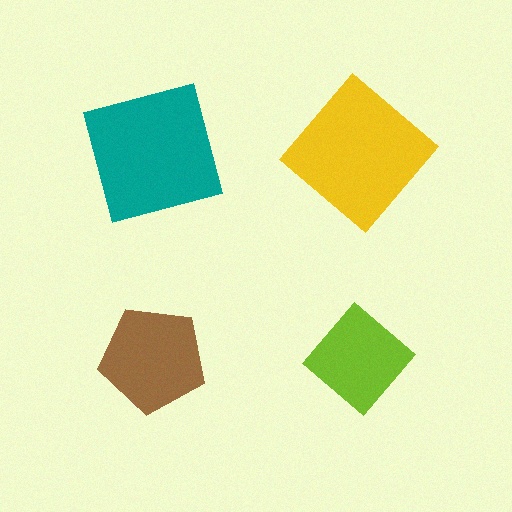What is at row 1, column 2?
A yellow diamond.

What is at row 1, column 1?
A teal square.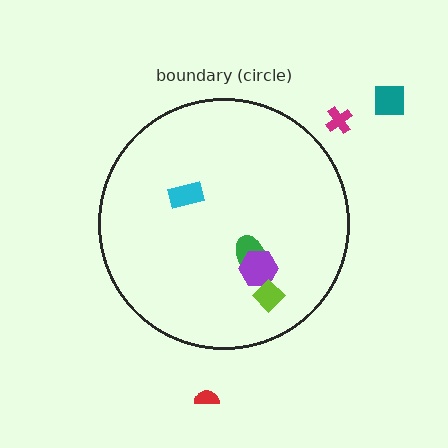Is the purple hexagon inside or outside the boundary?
Inside.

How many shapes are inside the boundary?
4 inside, 3 outside.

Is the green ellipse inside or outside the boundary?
Inside.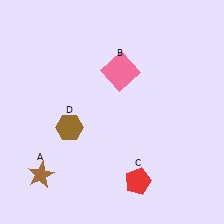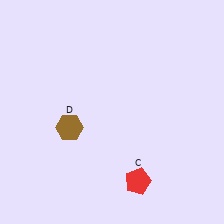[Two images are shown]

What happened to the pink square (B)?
The pink square (B) was removed in Image 2. It was in the top-right area of Image 1.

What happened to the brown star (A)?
The brown star (A) was removed in Image 2. It was in the bottom-left area of Image 1.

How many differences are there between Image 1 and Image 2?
There are 2 differences between the two images.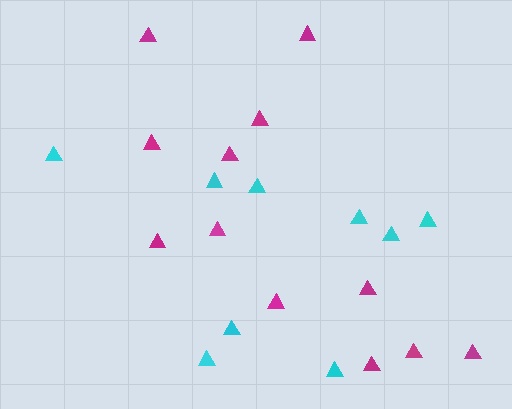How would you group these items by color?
There are 2 groups: one group of cyan triangles (9) and one group of magenta triangles (12).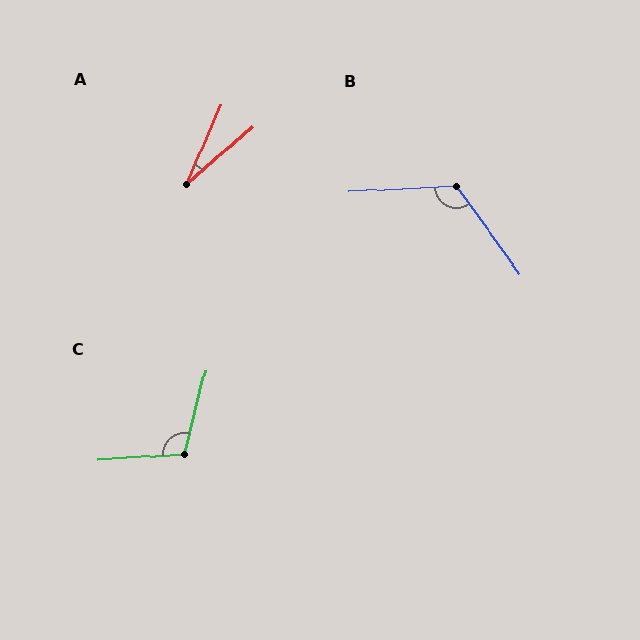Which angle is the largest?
B, at approximately 123 degrees.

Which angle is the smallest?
A, at approximately 26 degrees.